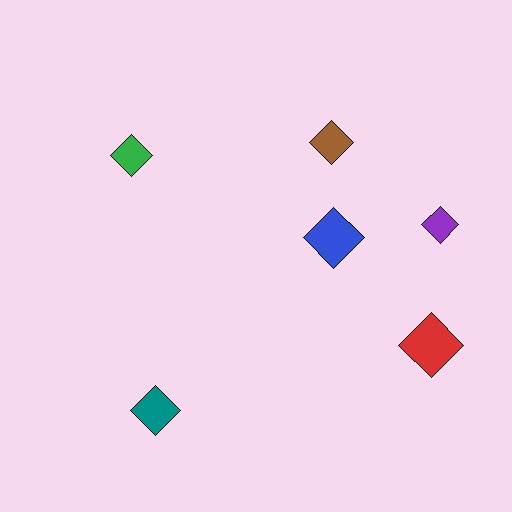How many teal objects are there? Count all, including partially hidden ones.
There is 1 teal object.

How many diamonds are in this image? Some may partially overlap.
There are 6 diamonds.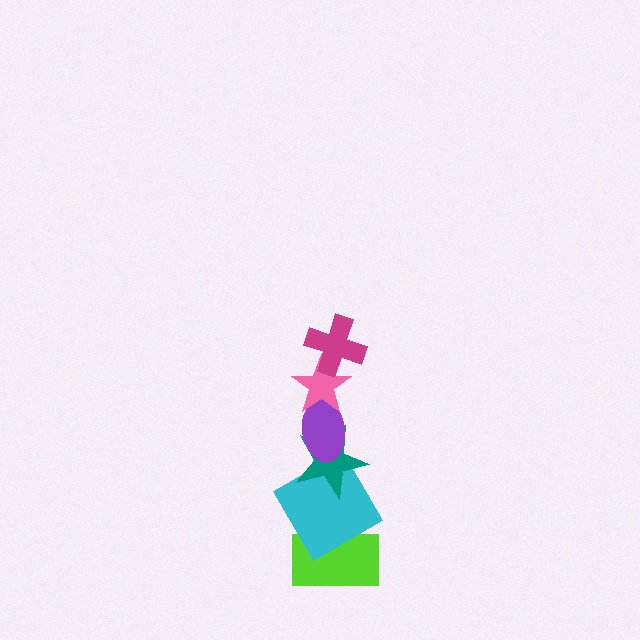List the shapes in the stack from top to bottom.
From top to bottom: the magenta cross, the pink star, the purple ellipse, the teal star, the cyan square, the lime rectangle.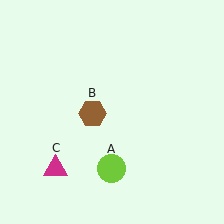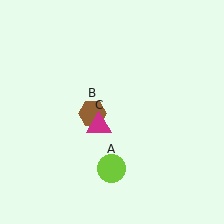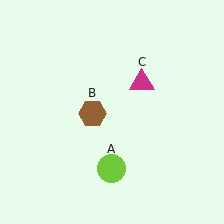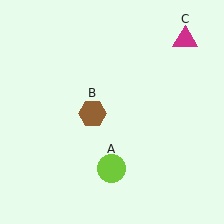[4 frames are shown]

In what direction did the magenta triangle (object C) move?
The magenta triangle (object C) moved up and to the right.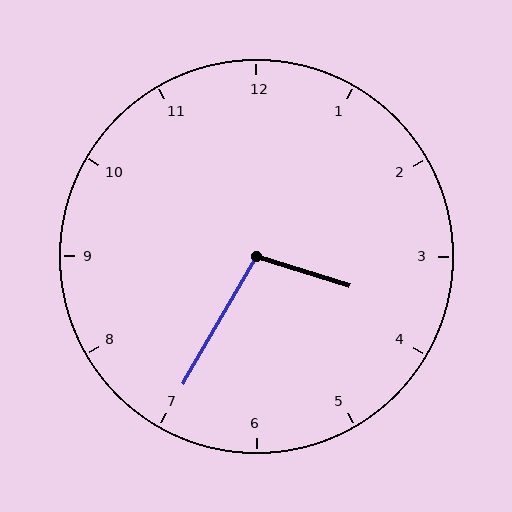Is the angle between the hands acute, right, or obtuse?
It is obtuse.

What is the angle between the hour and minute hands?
Approximately 102 degrees.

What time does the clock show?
3:35.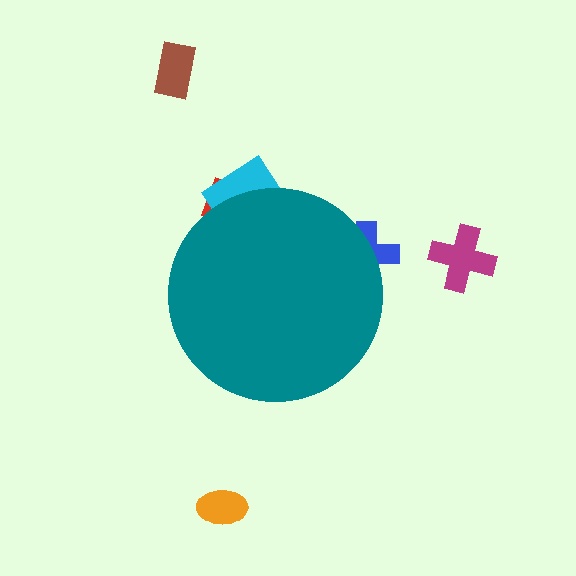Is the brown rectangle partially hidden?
No, the brown rectangle is fully visible.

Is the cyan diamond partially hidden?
Yes, the cyan diamond is partially hidden behind the teal circle.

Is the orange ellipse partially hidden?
No, the orange ellipse is fully visible.